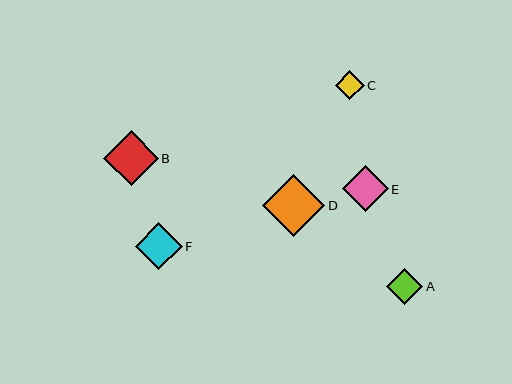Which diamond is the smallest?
Diamond C is the smallest with a size of approximately 29 pixels.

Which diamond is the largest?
Diamond D is the largest with a size of approximately 62 pixels.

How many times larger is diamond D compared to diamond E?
Diamond D is approximately 1.3 times the size of diamond E.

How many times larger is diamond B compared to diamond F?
Diamond B is approximately 1.2 times the size of diamond F.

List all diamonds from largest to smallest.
From largest to smallest: D, B, F, E, A, C.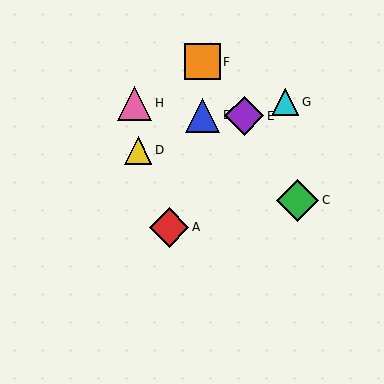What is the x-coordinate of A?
Object A is at x≈169.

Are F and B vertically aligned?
Yes, both are at x≈202.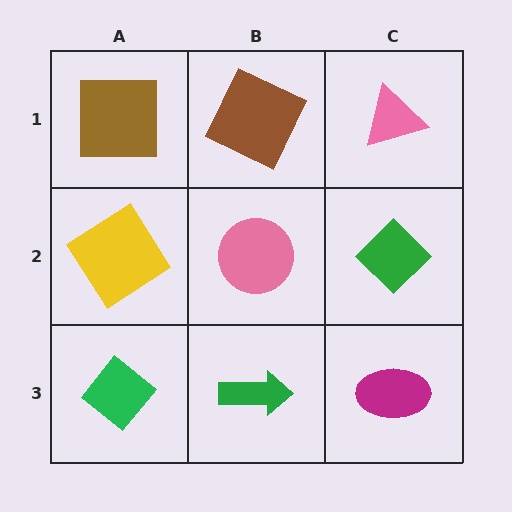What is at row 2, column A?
A yellow diamond.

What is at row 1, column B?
A brown square.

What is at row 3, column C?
A magenta ellipse.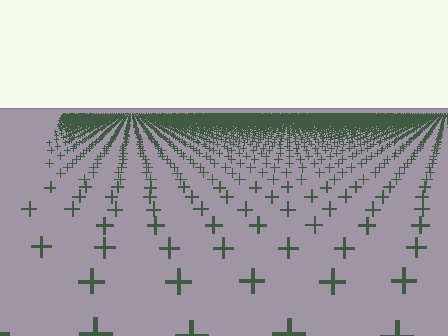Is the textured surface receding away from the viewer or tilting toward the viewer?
The surface is receding away from the viewer. Texture elements get smaller and denser toward the top.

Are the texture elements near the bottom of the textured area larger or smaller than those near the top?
Larger. Near the bottom, elements are closer to the viewer and appear at a bigger on-screen size.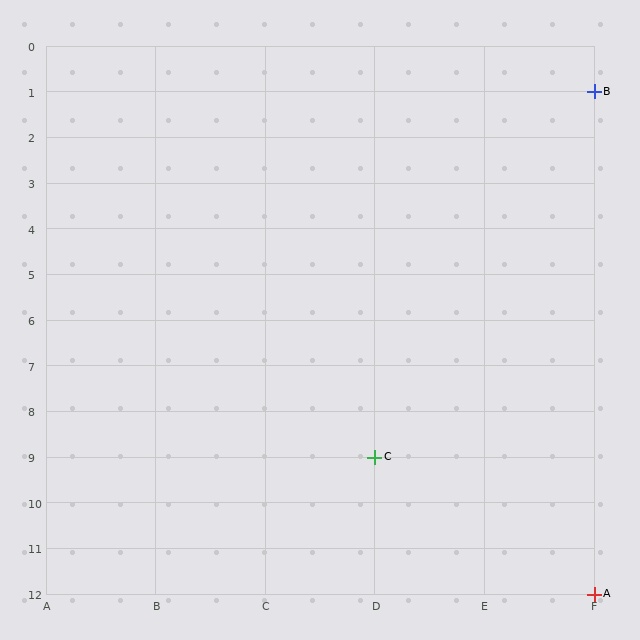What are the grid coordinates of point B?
Point B is at grid coordinates (F, 1).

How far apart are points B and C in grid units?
Points B and C are 2 columns and 8 rows apart (about 8.2 grid units diagonally).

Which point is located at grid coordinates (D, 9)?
Point C is at (D, 9).